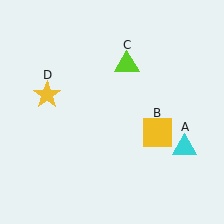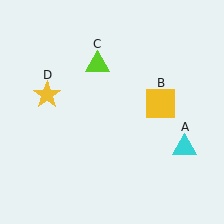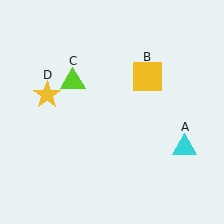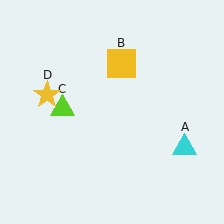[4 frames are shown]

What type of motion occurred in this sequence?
The yellow square (object B), lime triangle (object C) rotated counterclockwise around the center of the scene.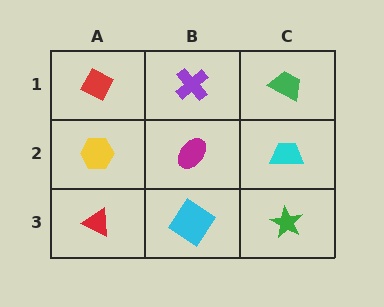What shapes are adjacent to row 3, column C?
A cyan trapezoid (row 2, column C), a cyan diamond (row 3, column B).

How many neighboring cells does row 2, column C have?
3.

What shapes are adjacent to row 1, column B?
A magenta ellipse (row 2, column B), a red diamond (row 1, column A), a green trapezoid (row 1, column C).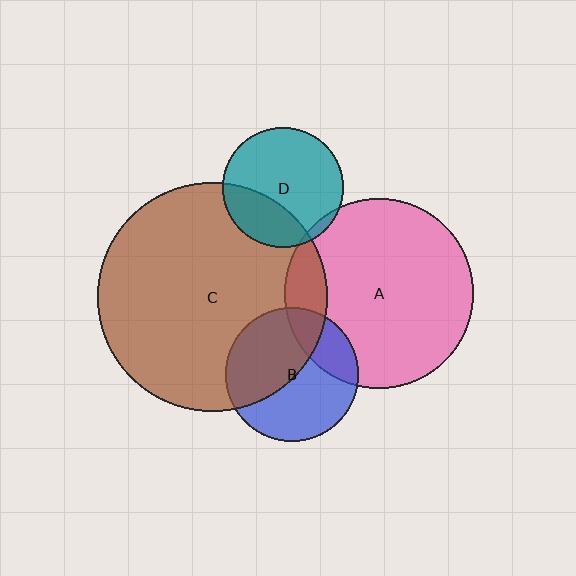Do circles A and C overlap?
Yes.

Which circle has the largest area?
Circle C (brown).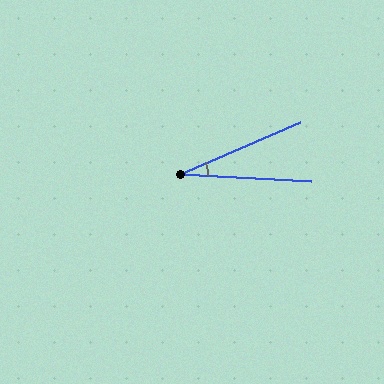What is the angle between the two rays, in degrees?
Approximately 27 degrees.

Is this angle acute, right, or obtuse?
It is acute.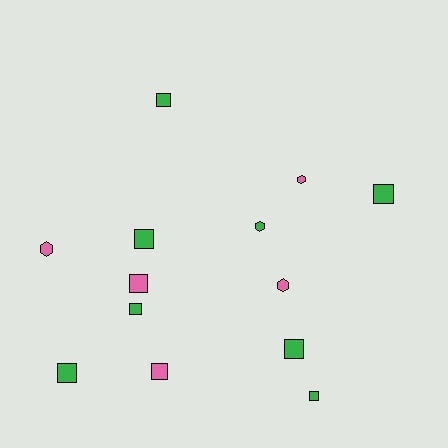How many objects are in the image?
There are 13 objects.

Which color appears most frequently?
Green, with 8 objects.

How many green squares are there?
There are 7 green squares.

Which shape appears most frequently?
Square, with 9 objects.